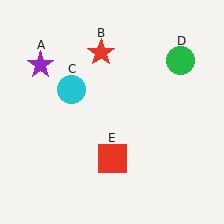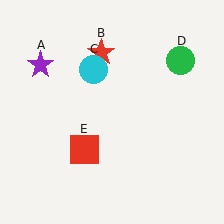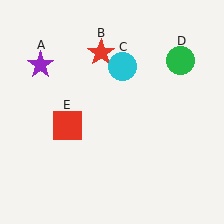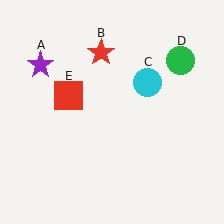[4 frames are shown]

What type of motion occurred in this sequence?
The cyan circle (object C), red square (object E) rotated clockwise around the center of the scene.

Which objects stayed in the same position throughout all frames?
Purple star (object A) and red star (object B) and green circle (object D) remained stationary.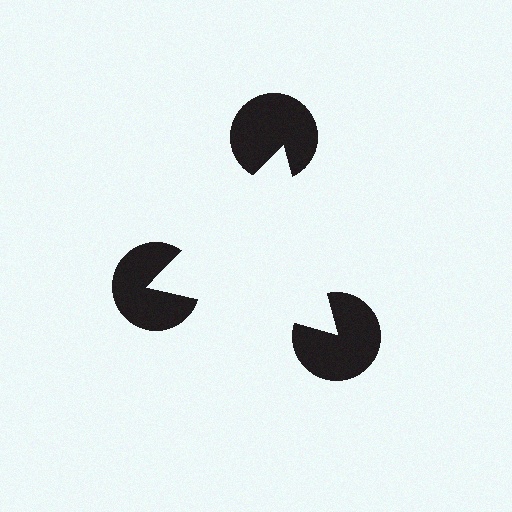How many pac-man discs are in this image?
There are 3 — one at each vertex of the illusory triangle.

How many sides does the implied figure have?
3 sides.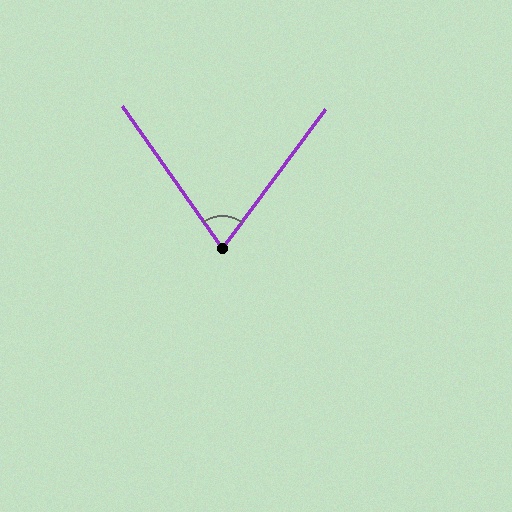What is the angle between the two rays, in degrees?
Approximately 71 degrees.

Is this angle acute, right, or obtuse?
It is acute.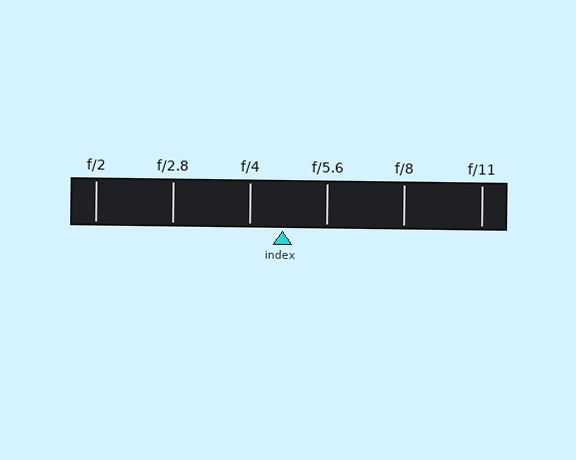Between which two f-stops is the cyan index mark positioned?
The index mark is between f/4 and f/5.6.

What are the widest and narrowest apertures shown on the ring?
The widest aperture shown is f/2 and the narrowest is f/11.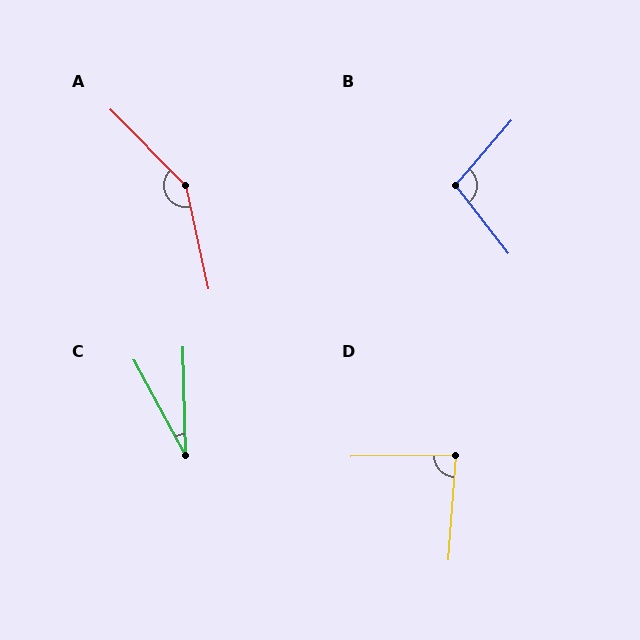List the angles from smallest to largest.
C (27°), D (85°), B (101°), A (148°).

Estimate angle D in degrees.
Approximately 85 degrees.